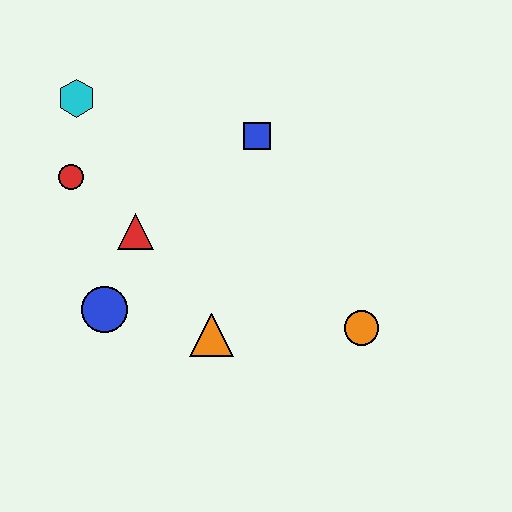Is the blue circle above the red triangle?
No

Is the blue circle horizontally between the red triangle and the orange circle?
No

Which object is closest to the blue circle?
The red triangle is closest to the blue circle.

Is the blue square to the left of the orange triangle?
No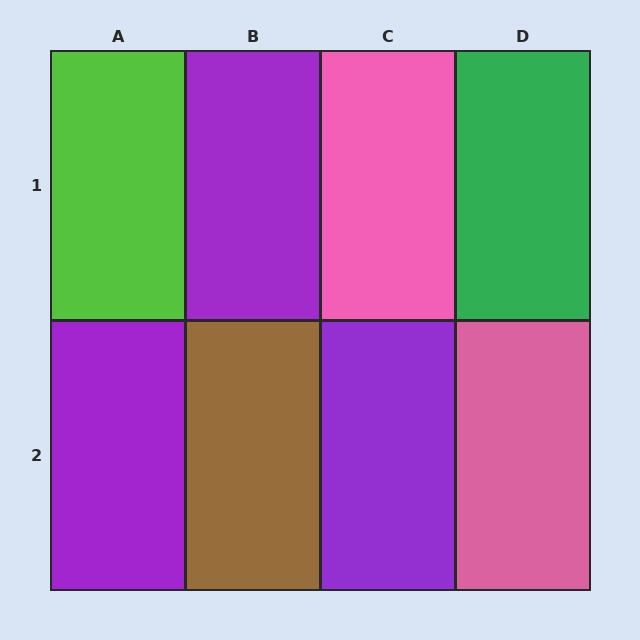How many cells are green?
1 cell is green.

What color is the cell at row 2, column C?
Purple.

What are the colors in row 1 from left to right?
Lime, purple, pink, green.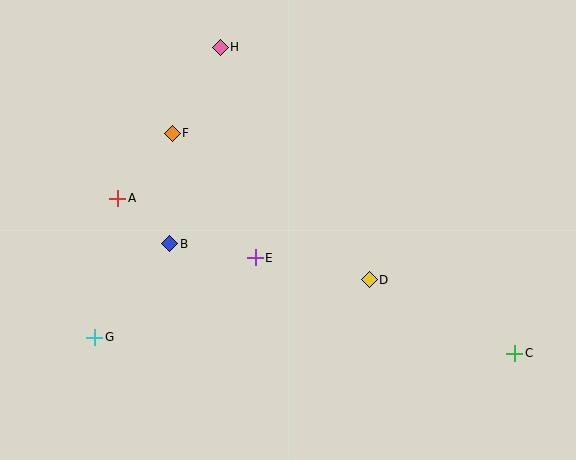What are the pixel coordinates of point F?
Point F is at (172, 133).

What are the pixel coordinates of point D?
Point D is at (369, 280).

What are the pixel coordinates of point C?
Point C is at (515, 353).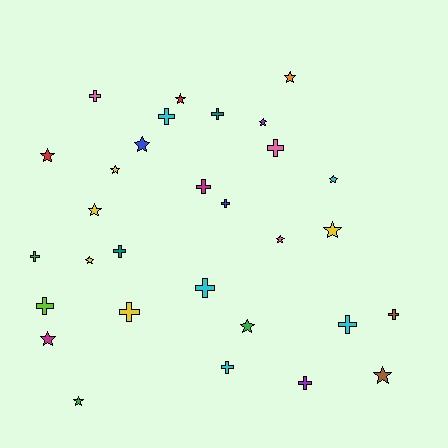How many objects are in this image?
There are 30 objects.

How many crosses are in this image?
There are 15 crosses.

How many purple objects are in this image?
There are 2 purple objects.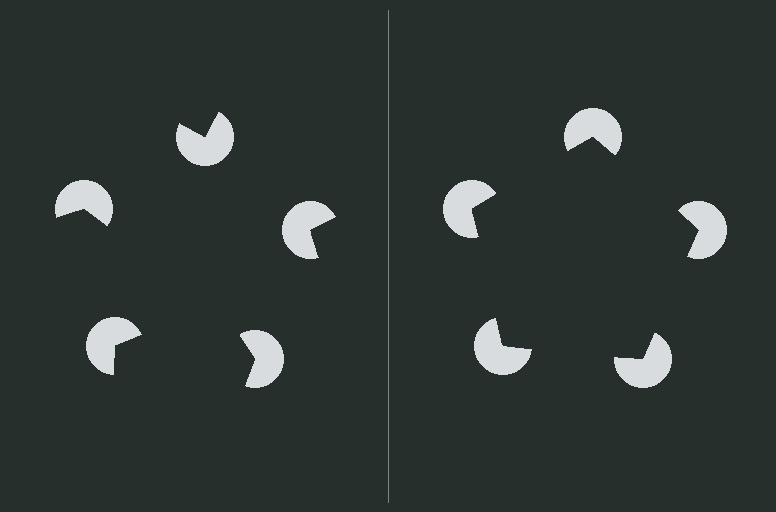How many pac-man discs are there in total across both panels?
10 — 5 on each side.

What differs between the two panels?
The pac-man discs are positioned identically on both sides; only the wedge orientations differ. On the right they align to a pentagon; on the left they are misaligned.